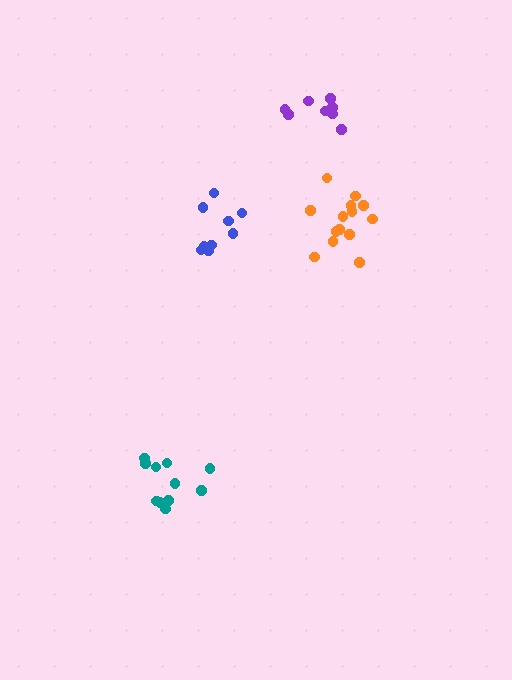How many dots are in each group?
Group 1: 9 dots, Group 2: 11 dots, Group 3: 9 dots, Group 4: 14 dots (43 total).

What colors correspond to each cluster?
The clusters are colored: blue, teal, purple, orange.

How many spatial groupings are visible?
There are 4 spatial groupings.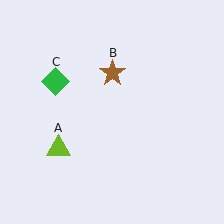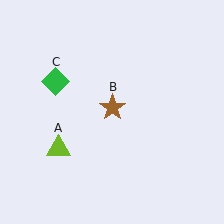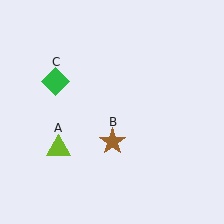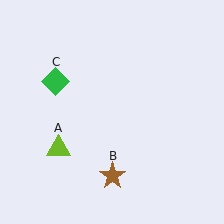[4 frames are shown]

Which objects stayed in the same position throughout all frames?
Lime triangle (object A) and green diamond (object C) remained stationary.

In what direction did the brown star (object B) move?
The brown star (object B) moved down.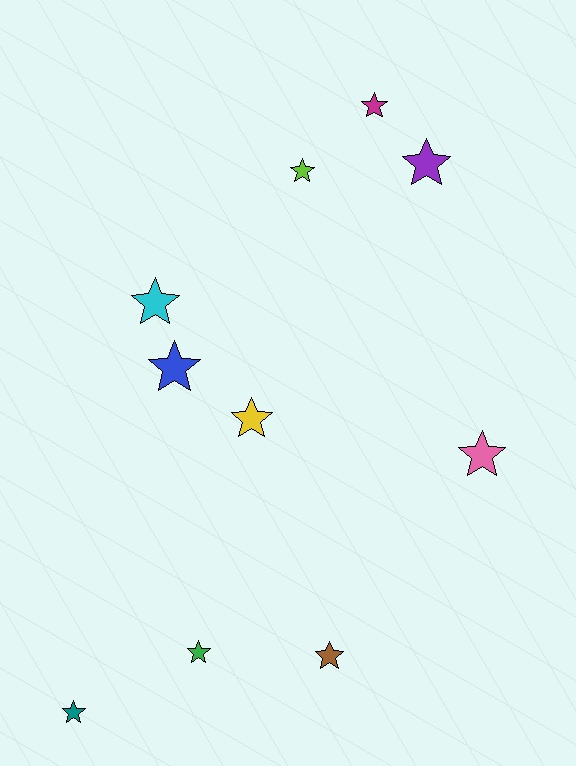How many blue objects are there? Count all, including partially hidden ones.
There is 1 blue object.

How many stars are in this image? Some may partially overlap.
There are 10 stars.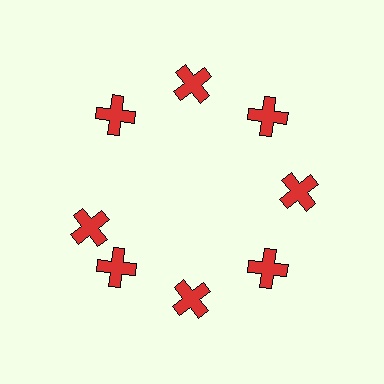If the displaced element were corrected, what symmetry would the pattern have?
It would have 8-fold rotational symmetry — the pattern would map onto itself every 45 degrees.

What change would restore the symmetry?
The symmetry would be restored by rotating it back into even spacing with its neighbors so that all 8 crosses sit at equal angles and equal distance from the center.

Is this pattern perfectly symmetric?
No. The 8 red crosses are arranged in a ring, but one element near the 9 o'clock position is rotated out of alignment along the ring, breaking the 8-fold rotational symmetry.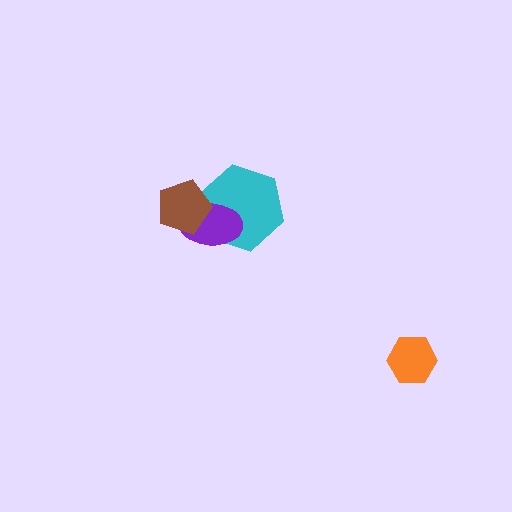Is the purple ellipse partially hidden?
Yes, it is partially covered by another shape.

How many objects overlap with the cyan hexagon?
2 objects overlap with the cyan hexagon.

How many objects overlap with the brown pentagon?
2 objects overlap with the brown pentagon.